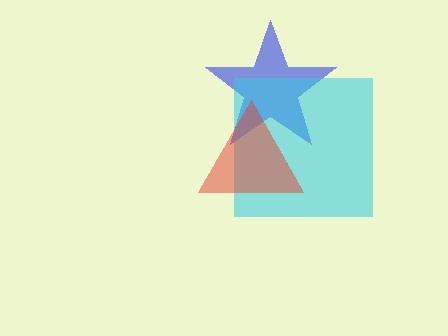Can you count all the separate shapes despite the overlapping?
Yes, there are 3 separate shapes.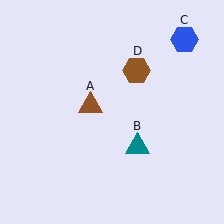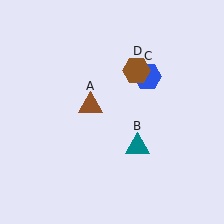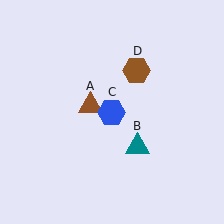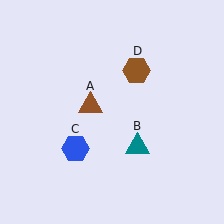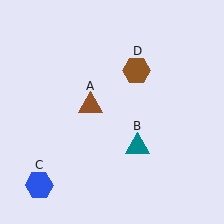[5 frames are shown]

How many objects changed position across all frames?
1 object changed position: blue hexagon (object C).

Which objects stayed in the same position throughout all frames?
Brown triangle (object A) and teal triangle (object B) and brown hexagon (object D) remained stationary.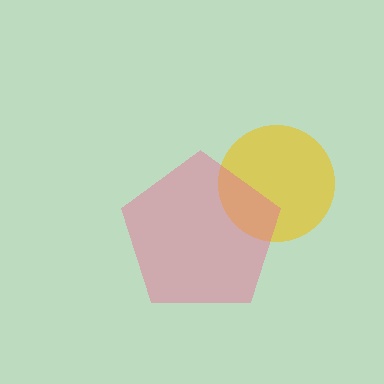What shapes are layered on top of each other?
The layered shapes are: a yellow circle, a pink pentagon.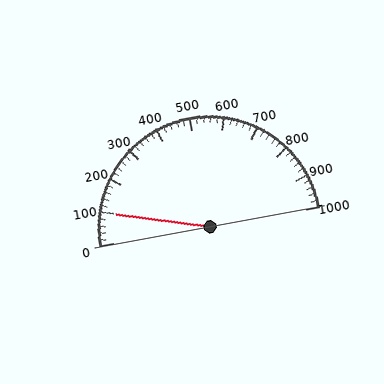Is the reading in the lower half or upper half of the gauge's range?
The reading is in the lower half of the range (0 to 1000).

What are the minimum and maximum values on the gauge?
The gauge ranges from 0 to 1000.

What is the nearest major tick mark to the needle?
The nearest major tick mark is 100.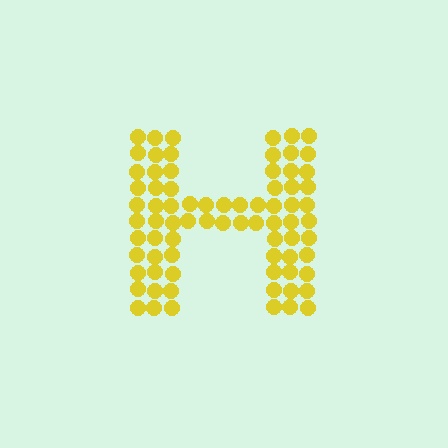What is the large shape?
The large shape is the letter H.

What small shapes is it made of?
It is made of small circles.